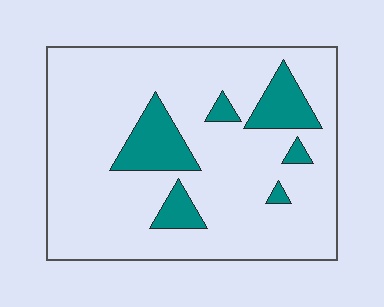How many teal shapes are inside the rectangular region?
6.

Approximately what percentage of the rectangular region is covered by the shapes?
Approximately 15%.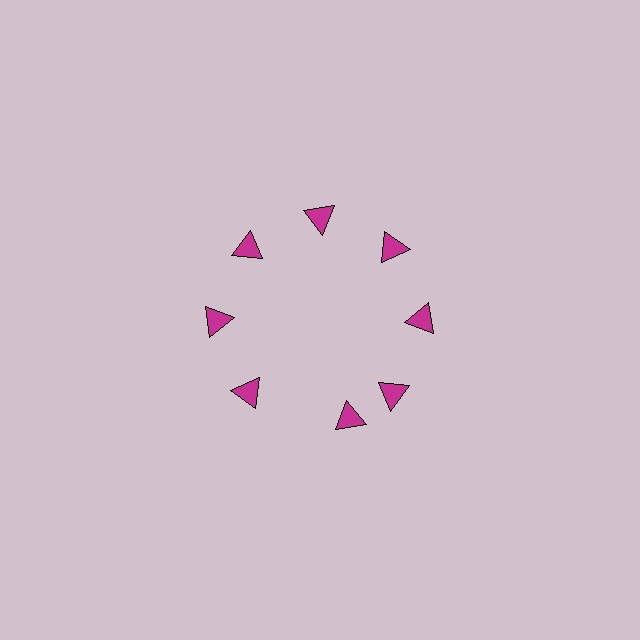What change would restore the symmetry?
The symmetry would be restored by rotating it back into even spacing with its neighbors so that all 8 triangles sit at equal angles and equal distance from the center.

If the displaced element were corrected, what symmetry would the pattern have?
It would have 8-fold rotational symmetry — the pattern would map onto itself every 45 degrees.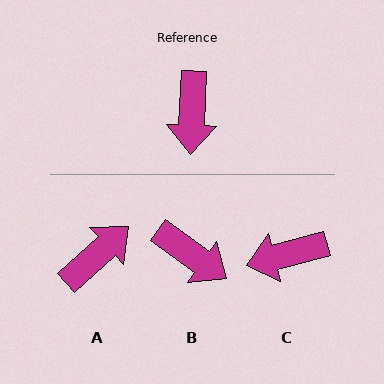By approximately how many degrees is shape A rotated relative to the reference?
Approximately 135 degrees counter-clockwise.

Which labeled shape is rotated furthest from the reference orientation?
A, about 135 degrees away.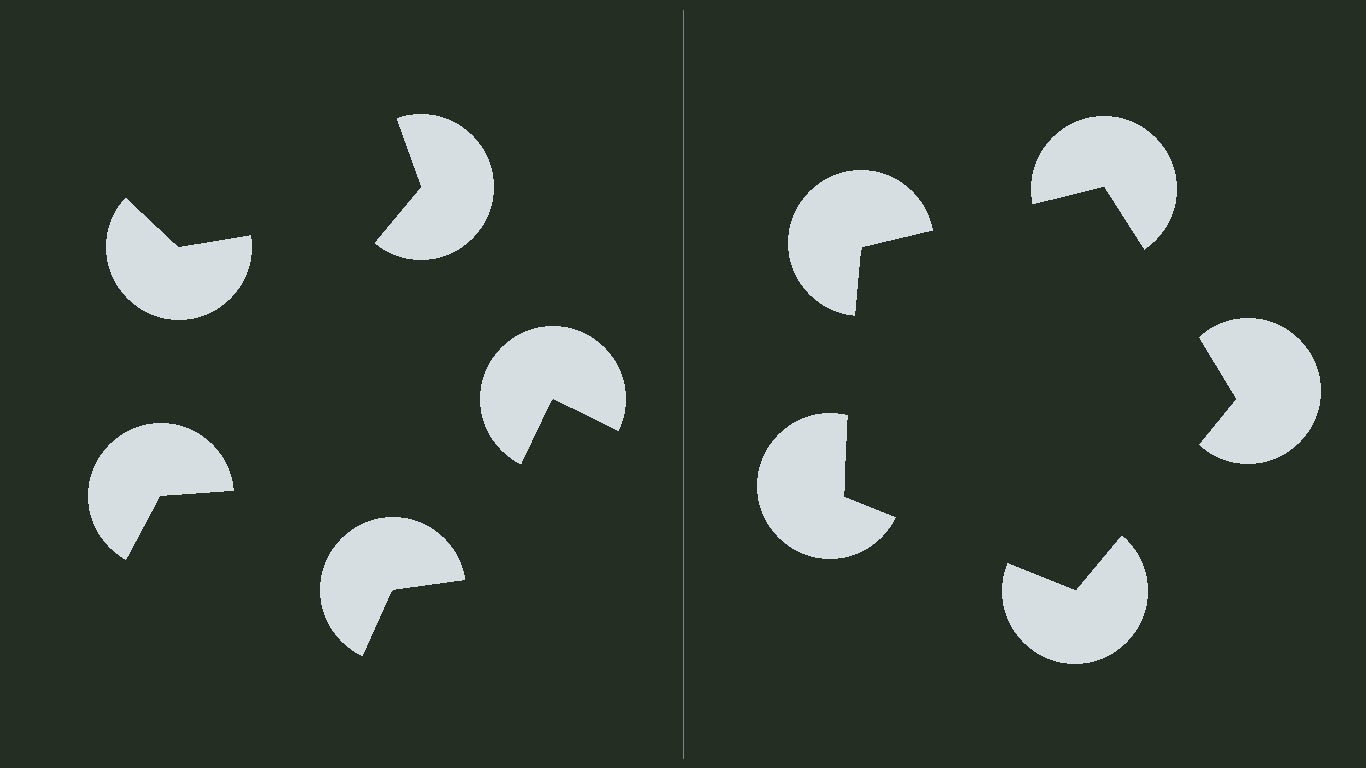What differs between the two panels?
The pac-man discs are positioned identically on both sides; only the wedge orientations differ. On the right they align to a pentagon; on the left they are misaligned.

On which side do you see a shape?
An illusory pentagon appears on the right side. On the left side the wedge cuts are rotated, so no coherent shape forms.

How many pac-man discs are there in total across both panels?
10 — 5 on each side.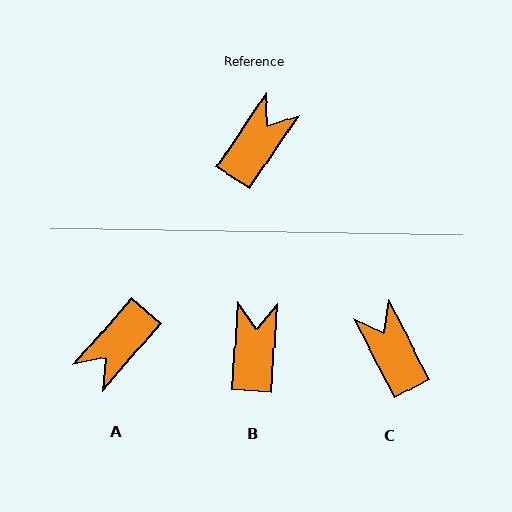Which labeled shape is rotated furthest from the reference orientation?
A, about 172 degrees away.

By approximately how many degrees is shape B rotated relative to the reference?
Approximately 30 degrees counter-clockwise.